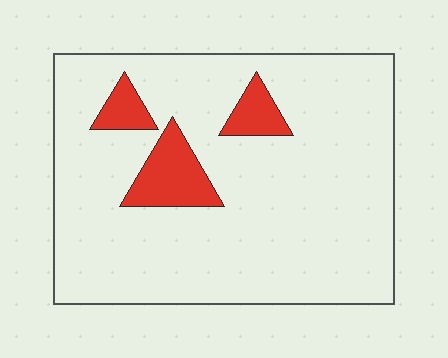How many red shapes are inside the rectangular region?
3.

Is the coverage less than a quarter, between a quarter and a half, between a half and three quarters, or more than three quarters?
Less than a quarter.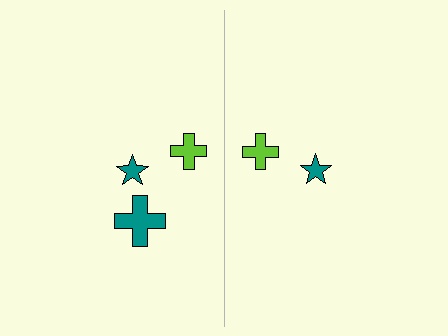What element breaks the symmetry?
A teal cross is missing from the right side.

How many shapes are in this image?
There are 5 shapes in this image.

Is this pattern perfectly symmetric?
No, the pattern is not perfectly symmetric. A teal cross is missing from the right side.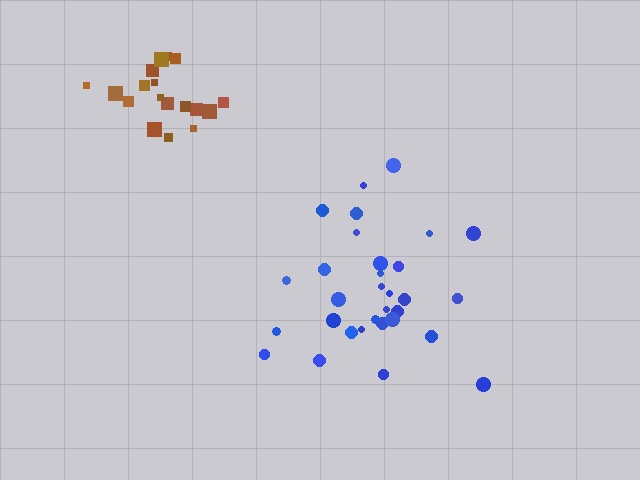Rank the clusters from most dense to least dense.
brown, blue.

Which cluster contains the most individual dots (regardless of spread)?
Blue (31).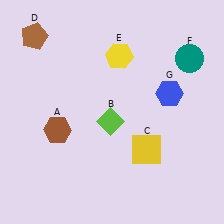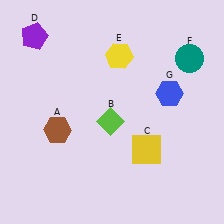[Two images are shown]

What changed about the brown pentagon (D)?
In Image 1, D is brown. In Image 2, it changed to purple.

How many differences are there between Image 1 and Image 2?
There is 1 difference between the two images.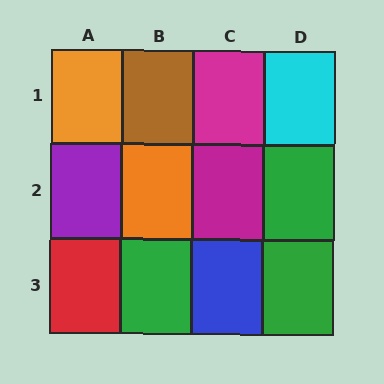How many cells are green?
3 cells are green.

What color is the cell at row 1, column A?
Orange.